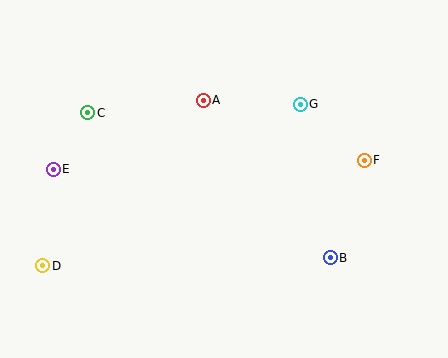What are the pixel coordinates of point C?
Point C is at (88, 113).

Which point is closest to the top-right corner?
Point G is closest to the top-right corner.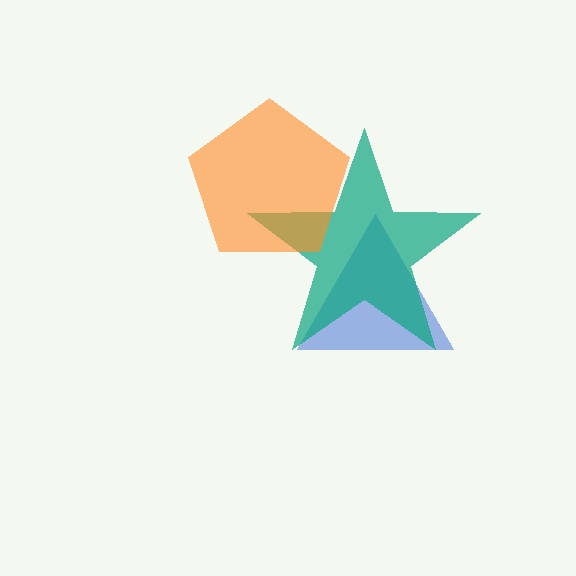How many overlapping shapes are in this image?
There are 3 overlapping shapes in the image.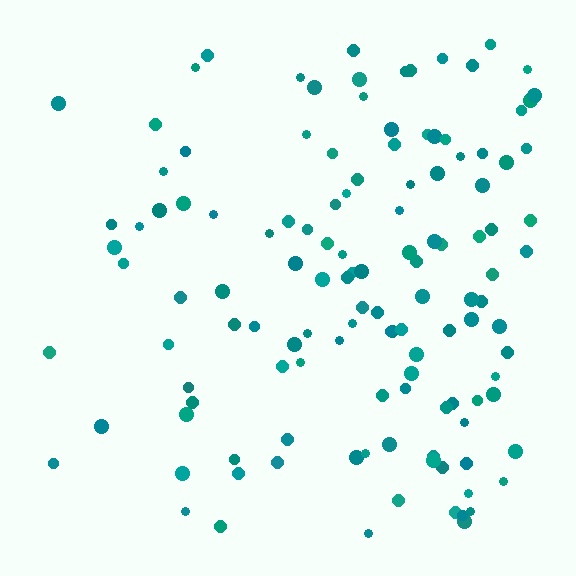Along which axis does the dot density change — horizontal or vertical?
Horizontal.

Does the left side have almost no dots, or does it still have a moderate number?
Still a moderate number, just noticeably fewer than the right.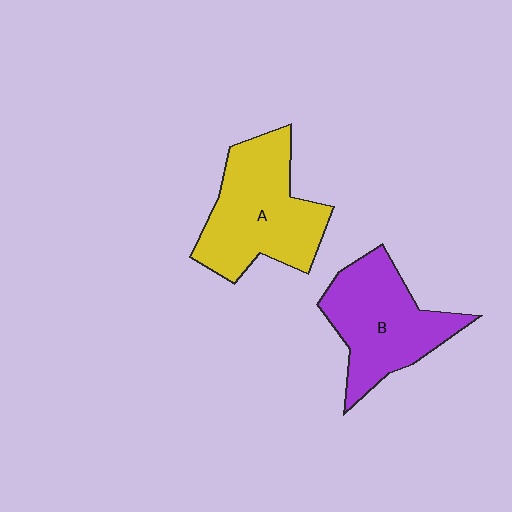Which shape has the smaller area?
Shape B (purple).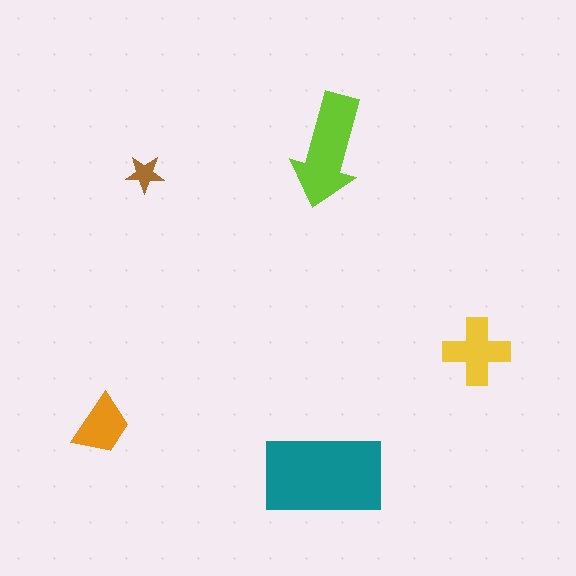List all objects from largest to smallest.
The teal rectangle, the lime arrow, the yellow cross, the orange trapezoid, the brown star.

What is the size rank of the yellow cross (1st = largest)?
3rd.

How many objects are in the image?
There are 5 objects in the image.